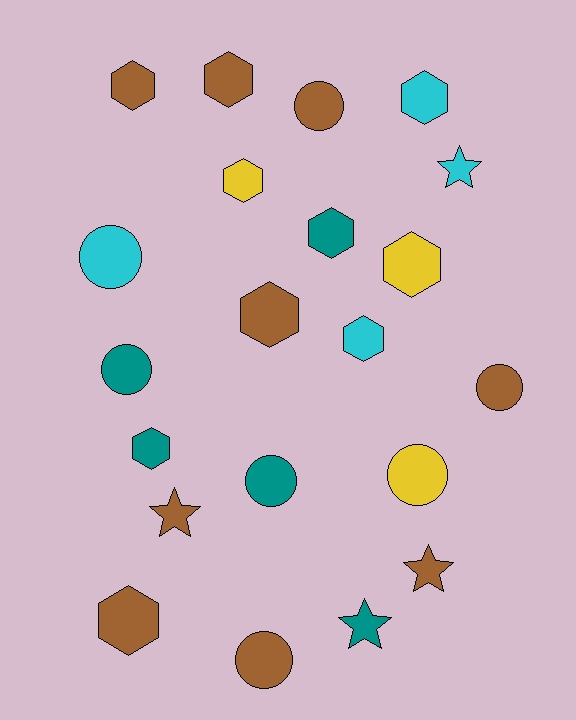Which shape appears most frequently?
Hexagon, with 10 objects.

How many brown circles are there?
There are 3 brown circles.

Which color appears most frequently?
Brown, with 9 objects.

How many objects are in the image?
There are 21 objects.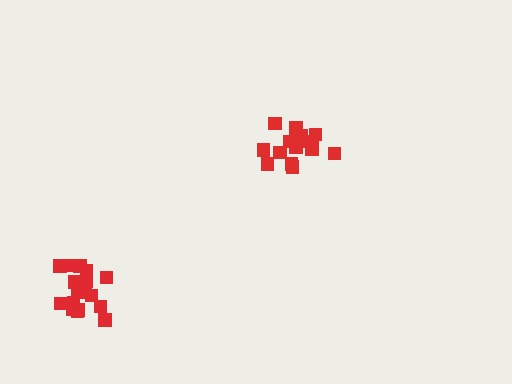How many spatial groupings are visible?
There are 2 spatial groupings.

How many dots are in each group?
Group 1: 15 dots, Group 2: 17 dots (32 total).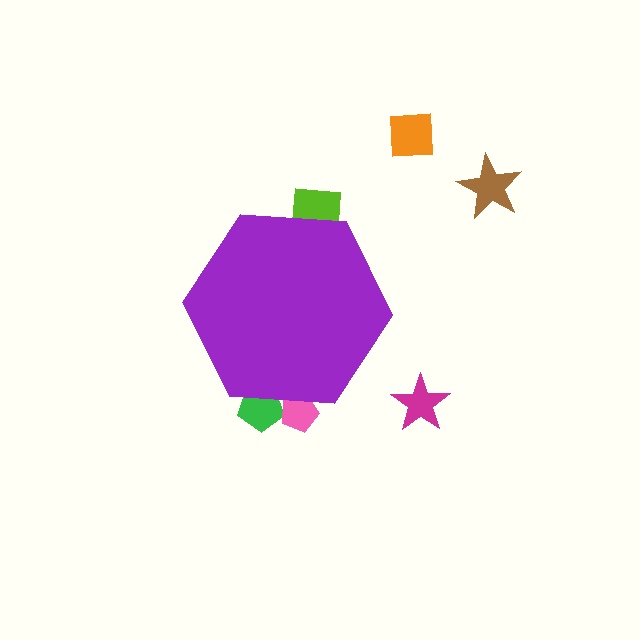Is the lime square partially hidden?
Yes, the lime square is partially hidden behind the purple hexagon.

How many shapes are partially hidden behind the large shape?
3 shapes are partially hidden.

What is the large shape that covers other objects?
A purple hexagon.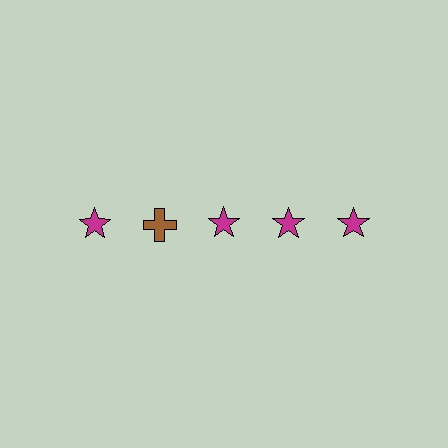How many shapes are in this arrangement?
There are 5 shapes arranged in a grid pattern.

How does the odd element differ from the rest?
It differs in both color (brown instead of magenta) and shape (cross instead of star).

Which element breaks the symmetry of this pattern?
The brown cross in the top row, second from left column breaks the symmetry. All other shapes are magenta stars.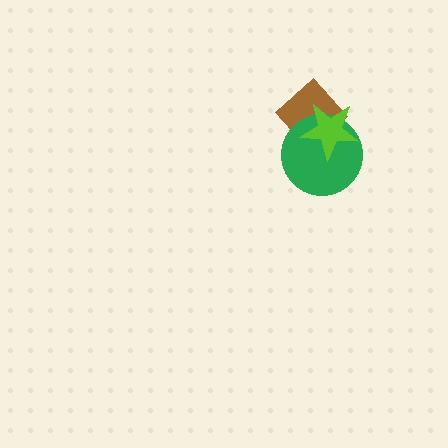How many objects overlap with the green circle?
2 objects overlap with the green circle.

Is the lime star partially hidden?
No, no other shape covers it.